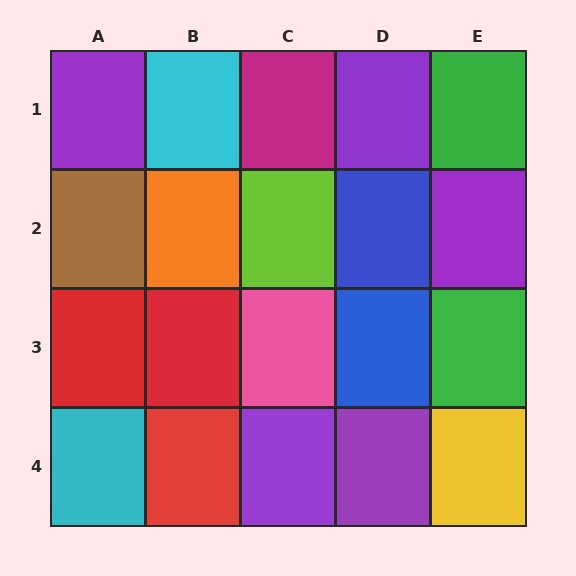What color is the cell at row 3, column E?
Green.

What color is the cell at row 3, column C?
Pink.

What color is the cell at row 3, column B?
Red.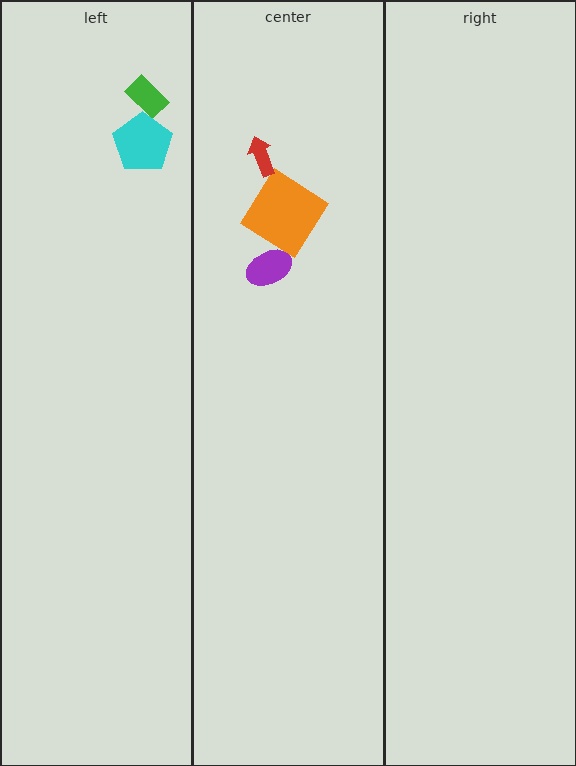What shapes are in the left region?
The green rectangle, the cyan pentagon.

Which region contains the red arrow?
The center region.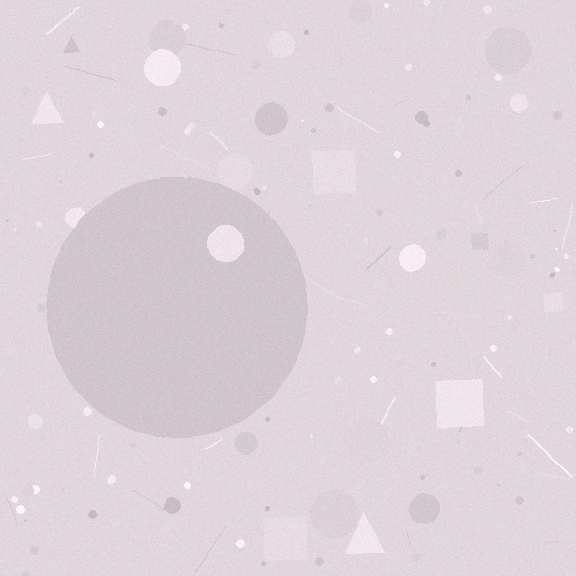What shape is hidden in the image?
A circle is hidden in the image.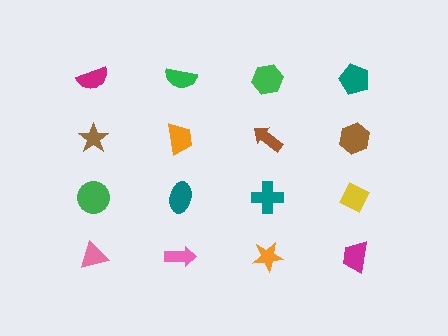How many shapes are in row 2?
4 shapes.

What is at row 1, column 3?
A green hexagon.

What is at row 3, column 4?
A yellow diamond.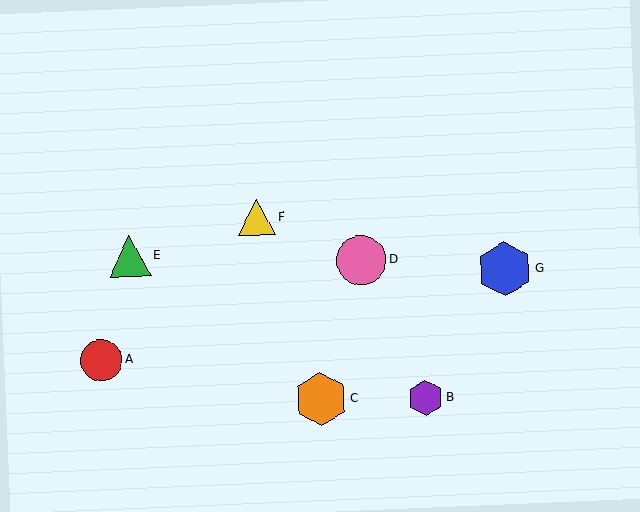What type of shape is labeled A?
Shape A is a red circle.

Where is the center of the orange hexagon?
The center of the orange hexagon is at (321, 399).